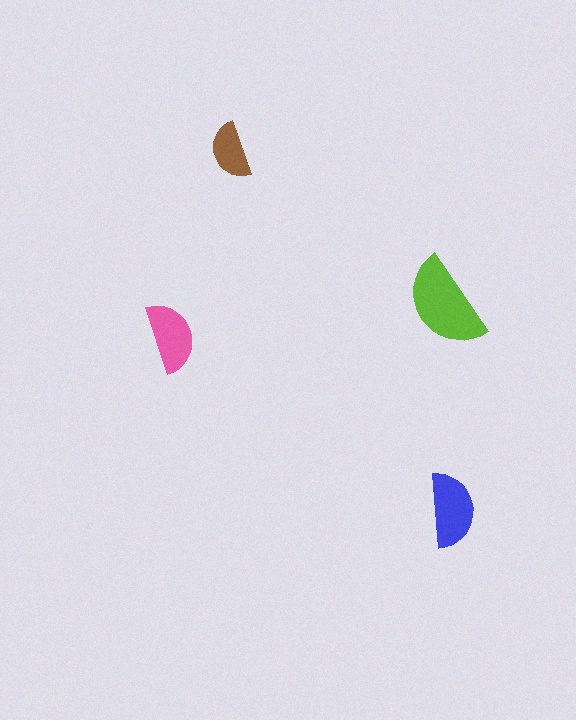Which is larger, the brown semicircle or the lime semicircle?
The lime one.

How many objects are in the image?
There are 4 objects in the image.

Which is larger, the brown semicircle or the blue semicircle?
The blue one.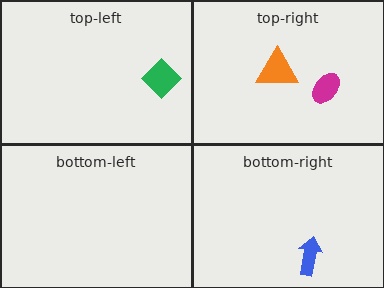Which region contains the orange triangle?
The top-right region.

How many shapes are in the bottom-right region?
1.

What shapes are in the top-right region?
The orange triangle, the magenta ellipse.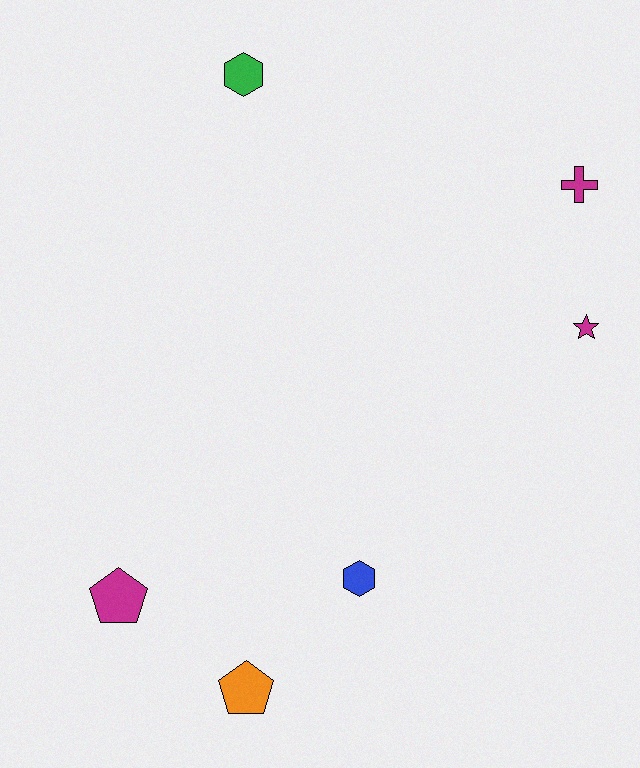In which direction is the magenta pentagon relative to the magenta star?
The magenta pentagon is to the left of the magenta star.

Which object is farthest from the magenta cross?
The magenta pentagon is farthest from the magenta cross.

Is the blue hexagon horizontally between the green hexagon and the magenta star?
Yes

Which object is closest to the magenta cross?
The magenta star is closest to the magenta cross.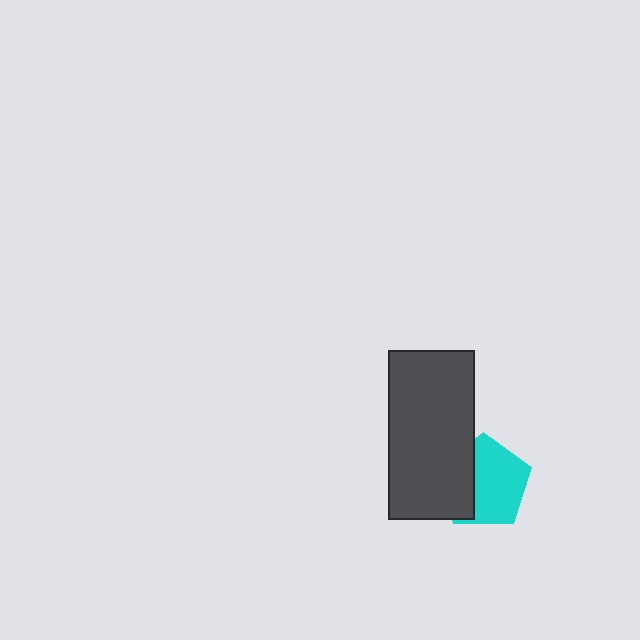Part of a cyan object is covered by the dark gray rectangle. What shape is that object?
It is a pentagon.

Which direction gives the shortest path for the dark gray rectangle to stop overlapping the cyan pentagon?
Moving left gives the shortest separation.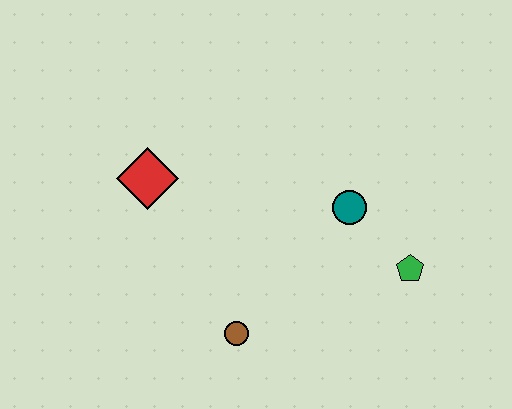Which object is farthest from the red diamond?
The green pentagon is farthest from the red diamond.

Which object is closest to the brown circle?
The teal circle is closest to the brown circle.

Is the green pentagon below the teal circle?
Yes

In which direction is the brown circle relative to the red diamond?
The brown circle is below the red diamond.